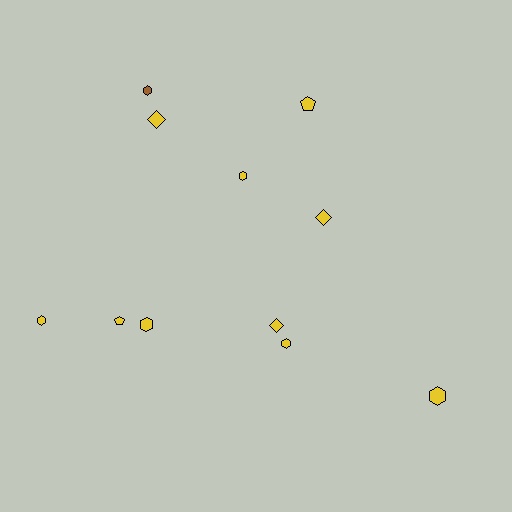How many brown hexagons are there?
There is 1 brown hexagon.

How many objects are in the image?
There are 11 objects.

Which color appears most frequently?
Yellow, with 10 objects.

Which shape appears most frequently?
Hexagon, with 6 objects.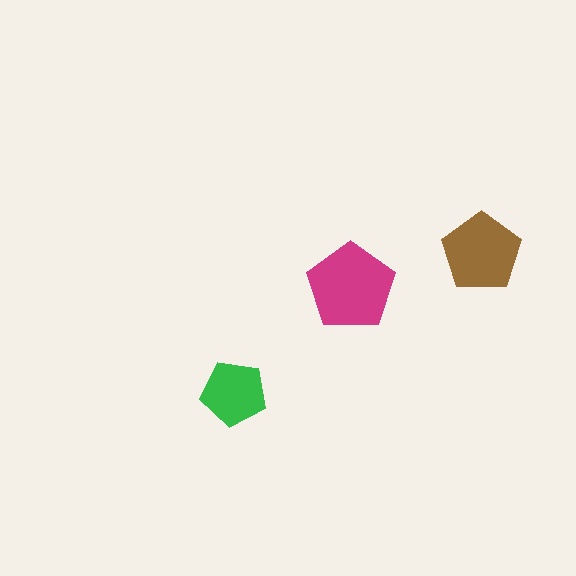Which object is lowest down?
The green pentagon is bottommost.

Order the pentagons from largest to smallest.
the magenta one, the brown one, the green one.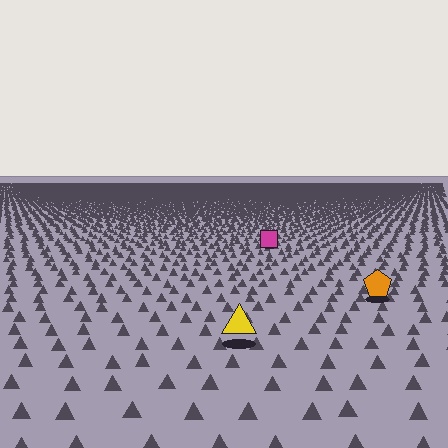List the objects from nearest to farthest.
From nearest to farthest: the yellow triangle, the orange pentagon, the magenta square.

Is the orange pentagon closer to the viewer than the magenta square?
Yes. The orange pentagon is closer — you can tell from the texture gradient: the ground texture is coarser near it.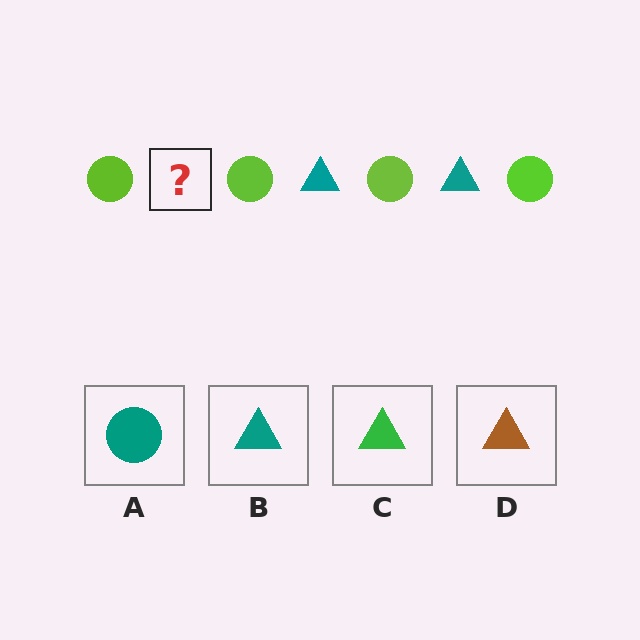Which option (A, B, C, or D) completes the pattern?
B.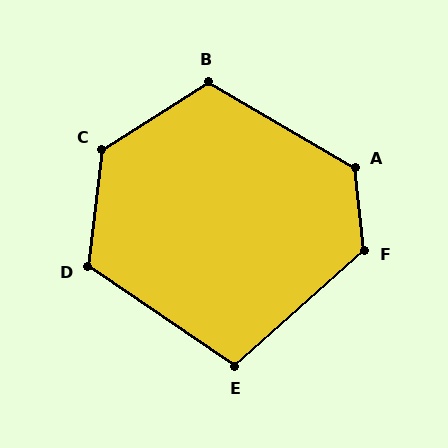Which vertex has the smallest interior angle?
E, at approximately 104 degrees.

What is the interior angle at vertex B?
Approximately 117 degrees (obtuse).